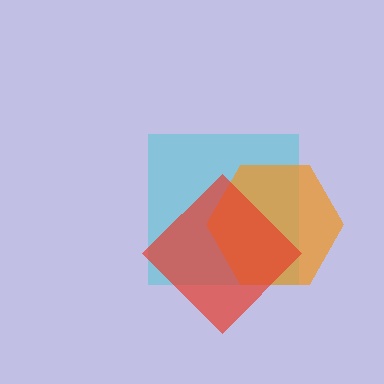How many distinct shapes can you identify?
There are 3 distinct shapes: a cyan square, an orange hexagon, a red diamond.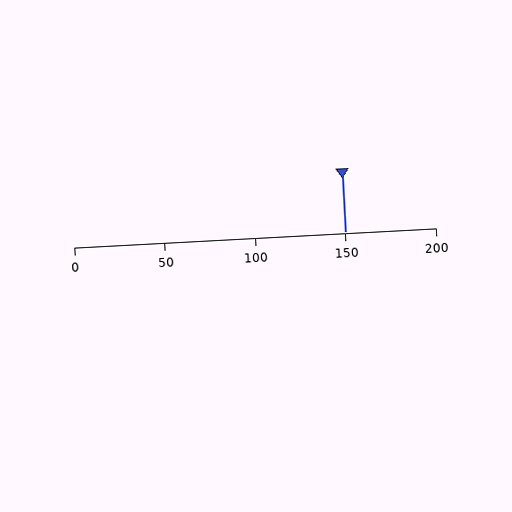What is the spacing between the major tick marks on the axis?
The major ticks are spaced 50 apart.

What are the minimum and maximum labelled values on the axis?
The axis runs from 0 to 200.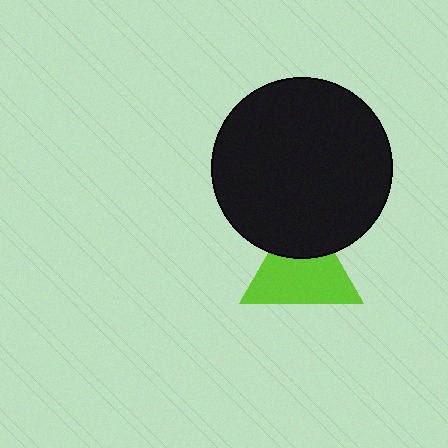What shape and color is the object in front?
The object in front is a black circle.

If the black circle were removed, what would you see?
You would see the complete lime triangle.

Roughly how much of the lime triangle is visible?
Most of it is visible (roughly 67%).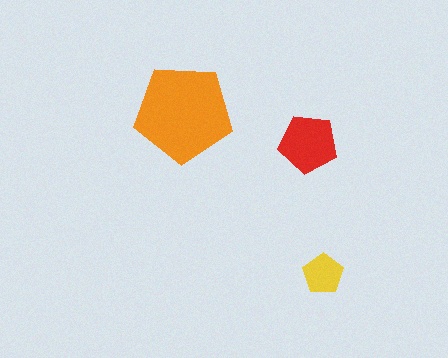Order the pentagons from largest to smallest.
the orange one, the red one, the yellow one.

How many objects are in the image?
There are 3 objects in the image.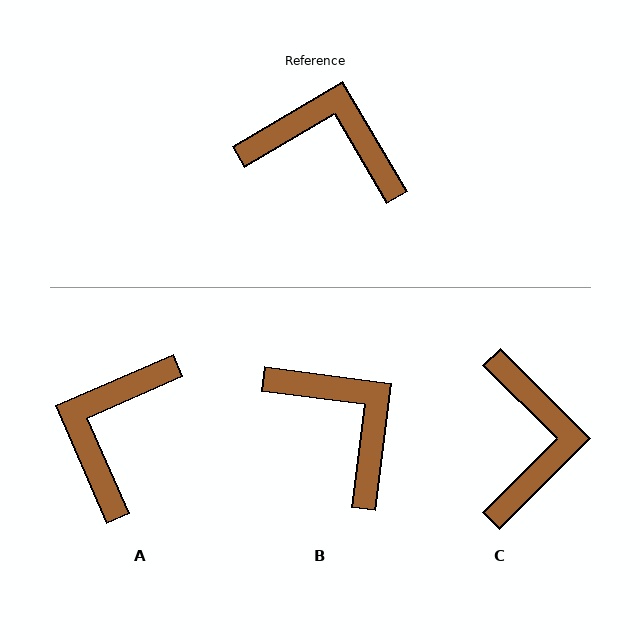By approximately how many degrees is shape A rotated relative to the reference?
Approximately 83 degrees counter-clockwise.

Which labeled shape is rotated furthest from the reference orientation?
A, about 83 degrees away.